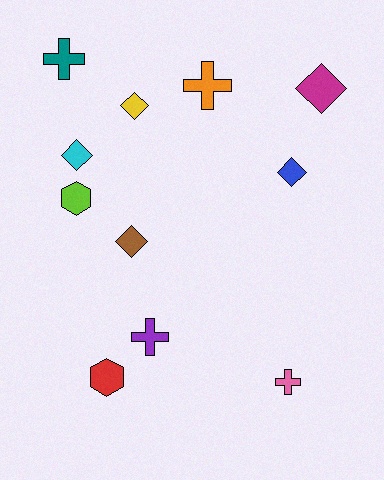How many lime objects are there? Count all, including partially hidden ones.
There is 1 lime object.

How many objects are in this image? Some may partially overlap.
There are 11 objects.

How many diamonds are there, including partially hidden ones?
There are 5 diamonds.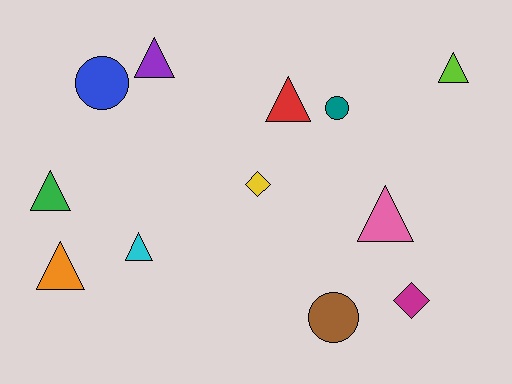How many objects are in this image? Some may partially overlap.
There are 12 objects.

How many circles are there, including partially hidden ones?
There are 3 circles.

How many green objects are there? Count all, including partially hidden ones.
There is 1 green object.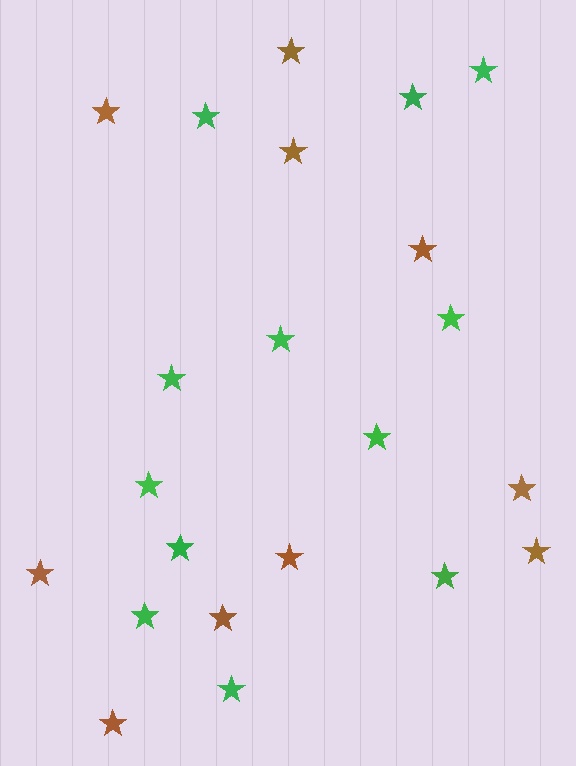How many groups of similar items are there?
There are 2 groups: one group of brown stars (10) and one group of green stars (12).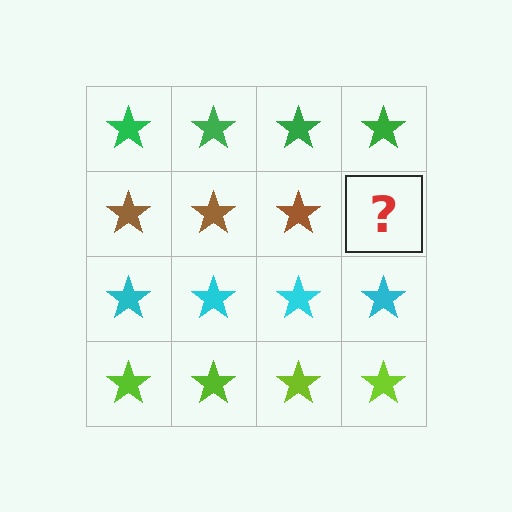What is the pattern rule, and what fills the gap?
The rule is that each row has a consistent color. The gap should be filled with a brown star.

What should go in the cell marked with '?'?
The missing cell should contain a brown star.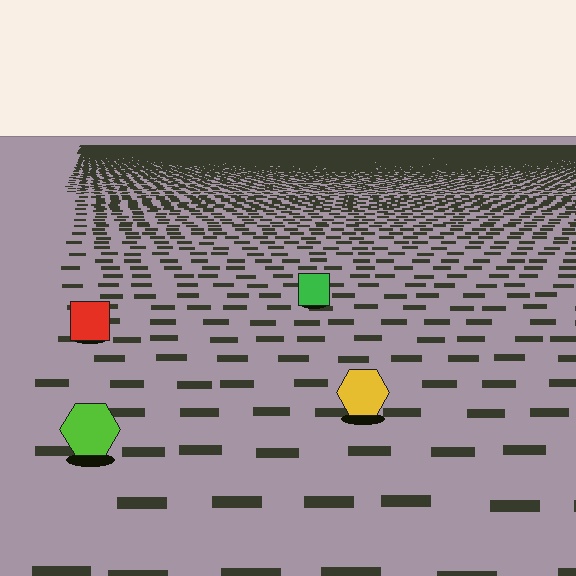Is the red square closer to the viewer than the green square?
Yes. The red square is closer — you can tell from the texture gradient: the ground texture is coarser near it.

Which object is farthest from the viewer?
The green square is farthest from the viewer. It appears smaller and the ground texture around it is denser.